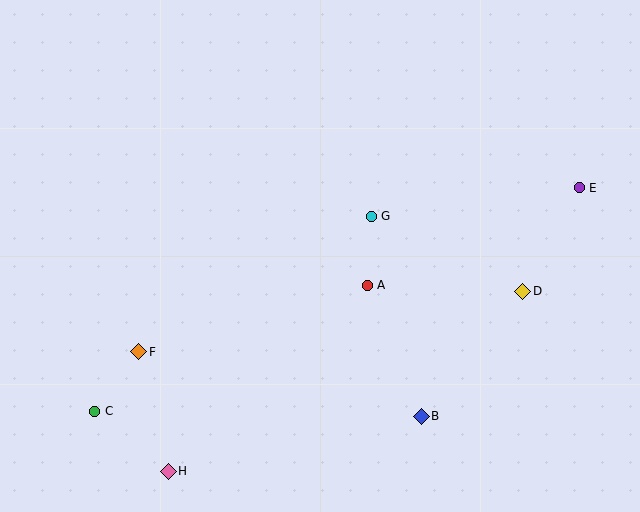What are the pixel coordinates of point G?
Point G is at (371, 216).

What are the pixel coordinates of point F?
Point F is at (139, 352).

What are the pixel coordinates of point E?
Point E is at (579, 188).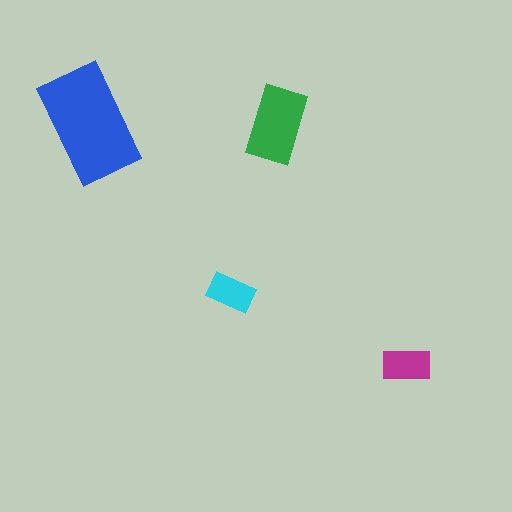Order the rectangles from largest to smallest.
the blue one, the green one, the magenta one, the cyan one.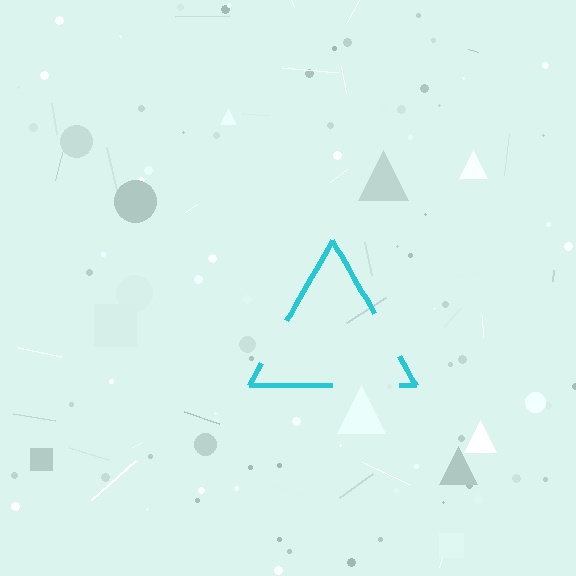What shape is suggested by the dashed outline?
The dashed outline suggests a triangle.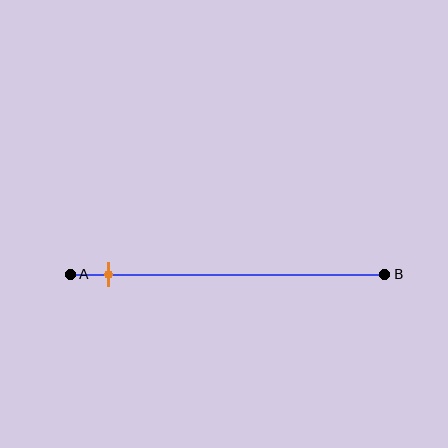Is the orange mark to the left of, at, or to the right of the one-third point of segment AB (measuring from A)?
The orange mark is to the left of the one-third point of segment AB.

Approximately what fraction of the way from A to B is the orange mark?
The orange mark is approximately 10% of the way from A to B.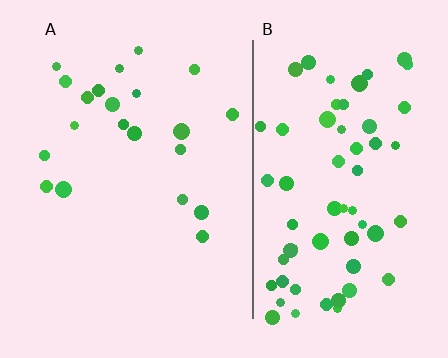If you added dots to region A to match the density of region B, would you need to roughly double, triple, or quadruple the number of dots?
Approximately triple.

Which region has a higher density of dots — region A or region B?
B (the right).